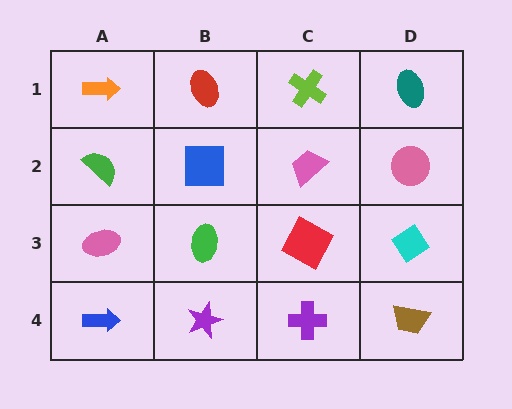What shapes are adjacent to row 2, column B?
A red ellipse (row 1, column B), a green ellipse (row 3, column B), a green semicircle (row 2, column A), a pink trapezoid (row 2, column C).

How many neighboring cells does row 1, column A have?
2.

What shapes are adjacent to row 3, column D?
A pink circle (row 2, column D), a brown trapezoid (row 4, column D), a red square (row 3, column C).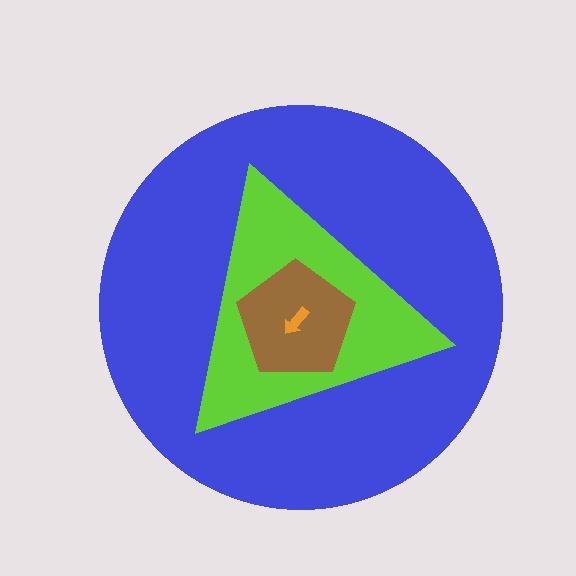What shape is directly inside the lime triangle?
The brown pentagon.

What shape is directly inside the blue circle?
The lime triangle.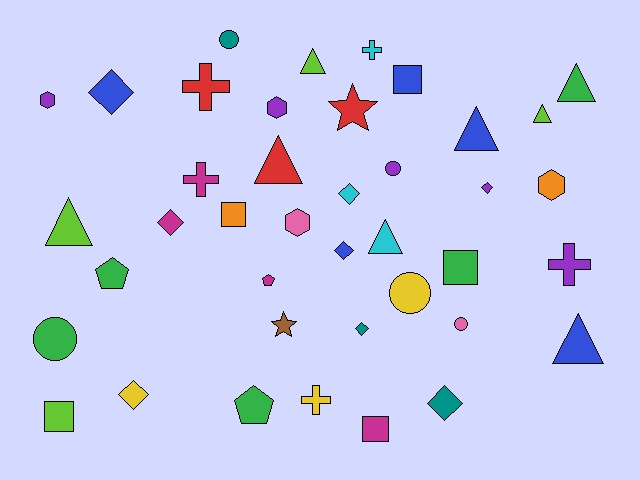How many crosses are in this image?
There are 5 crosses.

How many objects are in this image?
There are 40 objects.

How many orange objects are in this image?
There are 2 orange objects.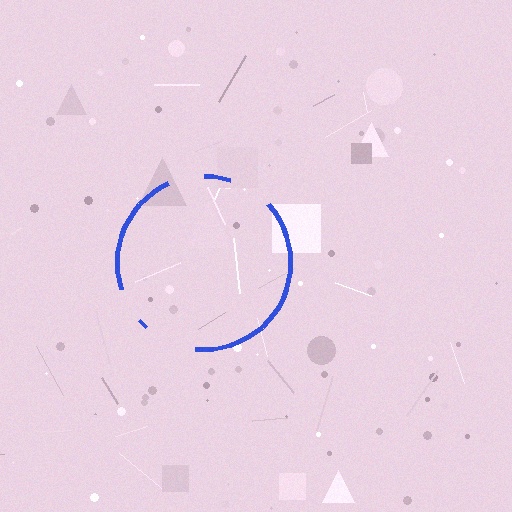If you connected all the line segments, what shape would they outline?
They would outline a circle.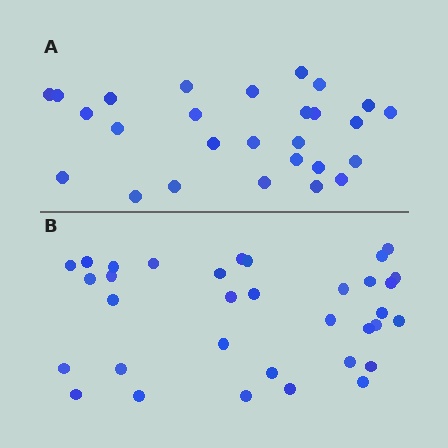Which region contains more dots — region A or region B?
Region B (the bottom region) has more dots.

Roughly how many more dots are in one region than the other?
Region B has roughly 8 or so more dots than region A.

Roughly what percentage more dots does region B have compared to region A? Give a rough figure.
About 25% more.